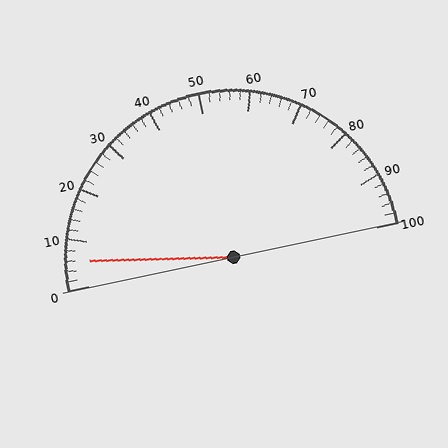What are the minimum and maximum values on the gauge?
The gauge ranges from 0 to 100.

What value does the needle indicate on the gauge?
The needle indicates approximately 6.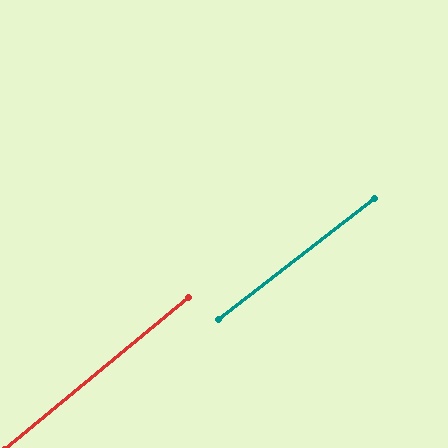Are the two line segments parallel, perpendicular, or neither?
Parallel — their directions differ by only 1.7°.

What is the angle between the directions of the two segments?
Approximately 2 degrees.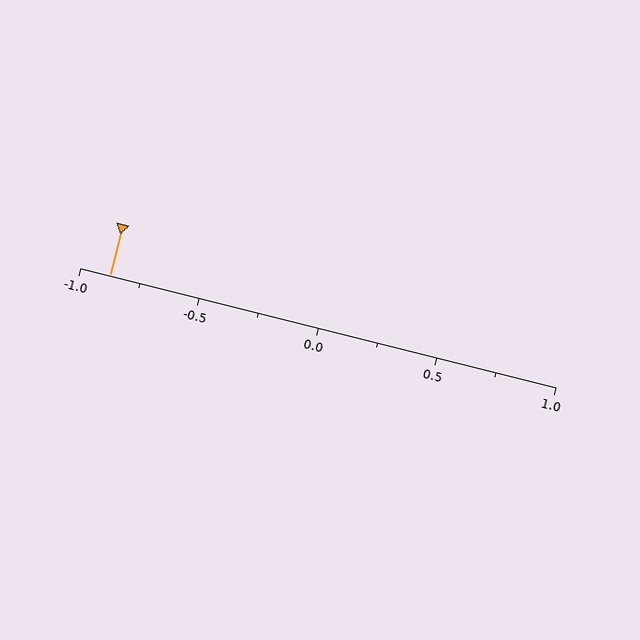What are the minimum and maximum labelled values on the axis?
The axis runs from -1.0 to 1.0.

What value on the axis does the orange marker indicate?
The marker indicates approximately -0.88.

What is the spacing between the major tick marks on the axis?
The major ticks are spaced 0.5 apart.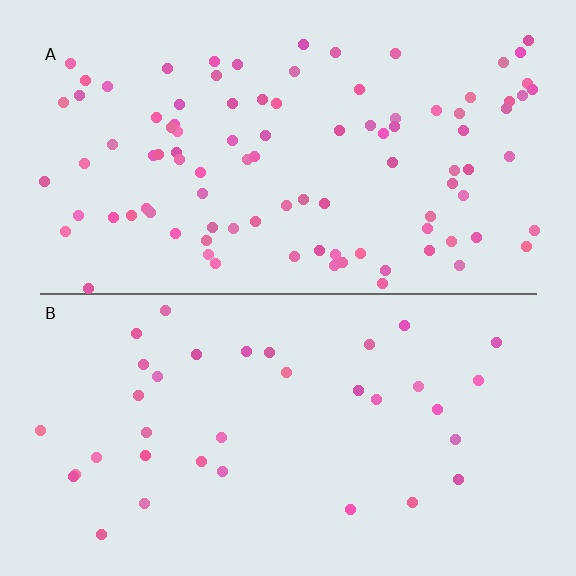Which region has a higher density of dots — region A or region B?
A (the top).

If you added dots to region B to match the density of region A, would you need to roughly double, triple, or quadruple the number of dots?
Approximately triple.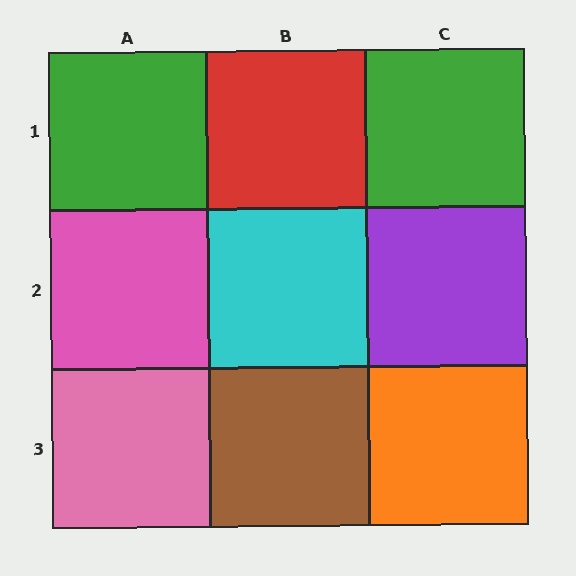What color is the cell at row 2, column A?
Pink.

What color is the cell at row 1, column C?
Green.